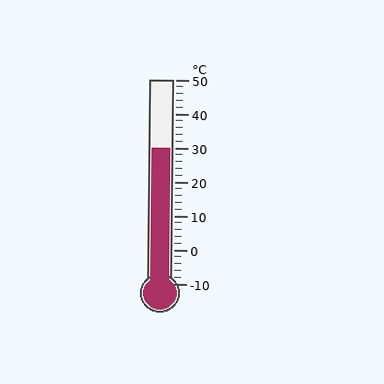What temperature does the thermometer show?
The thermometer shows approximately 30°C.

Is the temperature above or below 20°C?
The temperature is above 20°C.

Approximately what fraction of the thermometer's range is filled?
The thermometer is filled to approximately 65% of its range.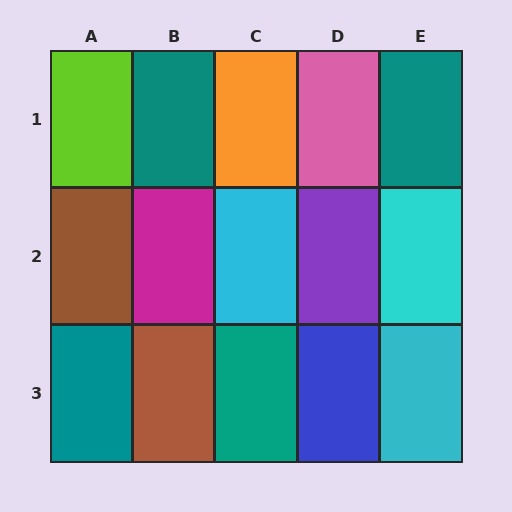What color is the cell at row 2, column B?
Magenta.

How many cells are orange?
1 cell is orange.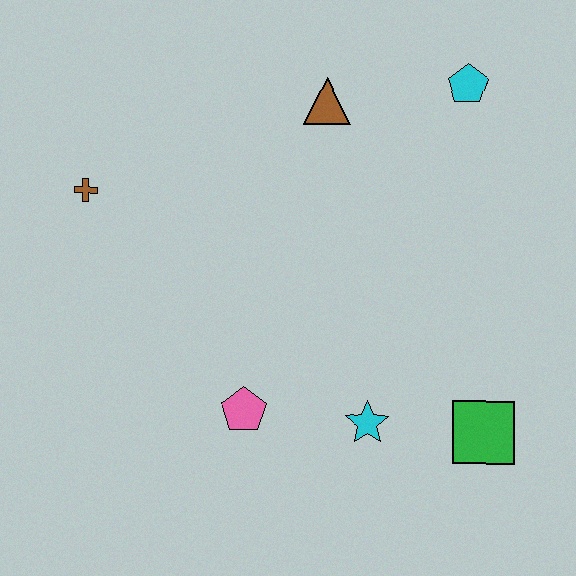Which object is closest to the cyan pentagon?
The brown triangle is closest to the cyan pentagon.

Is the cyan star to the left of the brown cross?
No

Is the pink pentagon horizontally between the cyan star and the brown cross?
Yes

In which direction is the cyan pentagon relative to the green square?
The cyan pentagon is above the green square.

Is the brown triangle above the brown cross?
Yes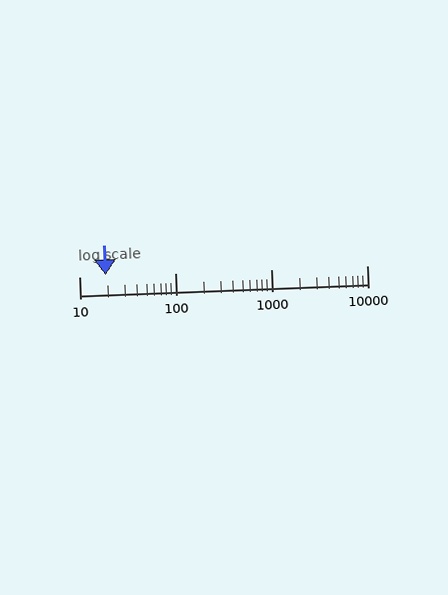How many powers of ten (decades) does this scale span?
The scale spans 3 decades, from 10 to 10000.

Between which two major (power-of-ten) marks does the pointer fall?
The pointer is between 10 and 100.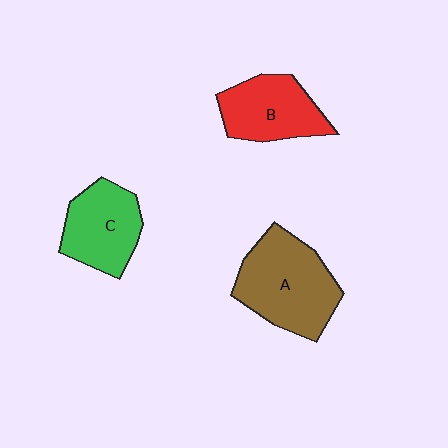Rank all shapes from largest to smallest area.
From largest to smallest: A (brown), C (green), B (red).